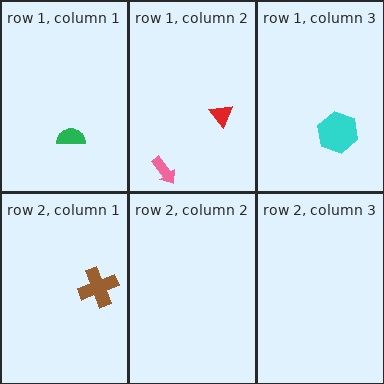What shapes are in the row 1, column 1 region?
The green semicircle.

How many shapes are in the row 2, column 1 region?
1.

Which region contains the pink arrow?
The row 1, column 2 region.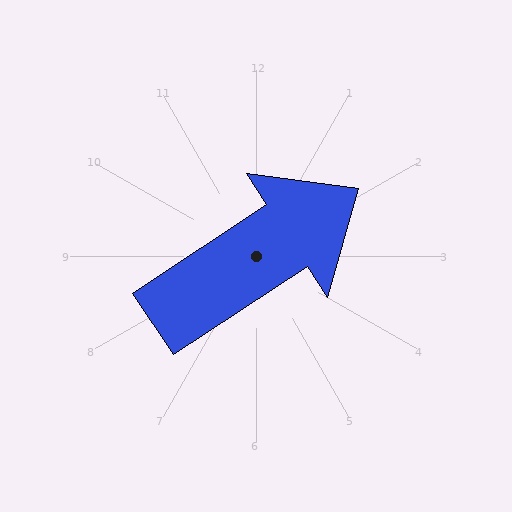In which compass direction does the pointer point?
Northeast.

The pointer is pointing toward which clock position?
Roughly 2 o'clock.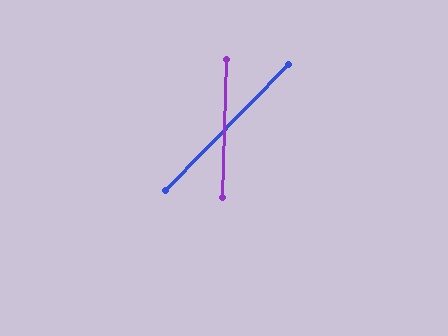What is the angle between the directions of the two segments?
Approximately 42 degrees.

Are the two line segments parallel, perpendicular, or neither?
Neither parallel nor perpendicular — they differ by about 42°.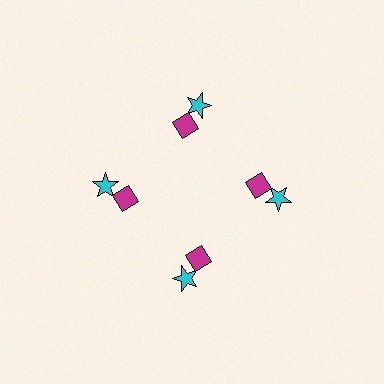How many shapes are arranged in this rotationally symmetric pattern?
There are 8 shapes, arranged in 4 groups of 2.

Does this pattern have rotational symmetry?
Yes, this pattern has 4-fold rotational symmetry. It looks the same after rotating 90 degrees around the center.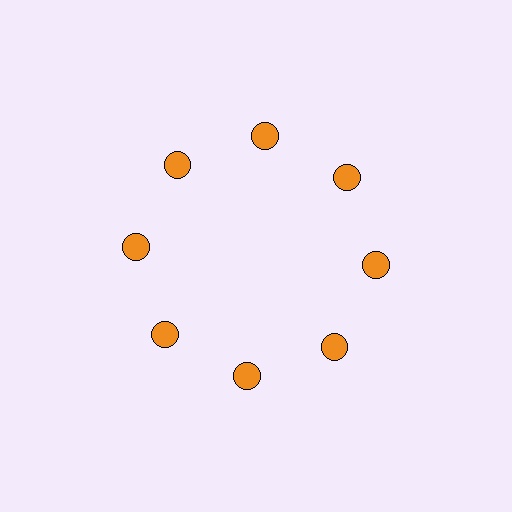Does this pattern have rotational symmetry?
Yes, this pattern has 8-fold rotational symmetry. It looks the same after rotating 45 degrees around the center.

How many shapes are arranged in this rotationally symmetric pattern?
There are 8 shapes, arranged in 8 groups of 1.